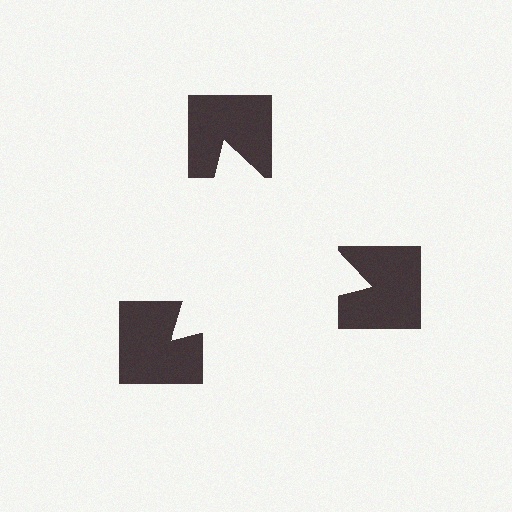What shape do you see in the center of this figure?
An illusory triangle — its edges are inferred from the aligned wedge cuts in the notched squares, not physically drawn.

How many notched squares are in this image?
There are 3 — one at each vertex of the illusory triangle.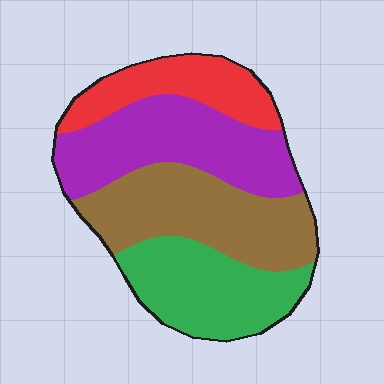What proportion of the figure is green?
Green takes up about one quarter (1/4) of the figure.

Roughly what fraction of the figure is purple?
Purple covers about 30% of the figure.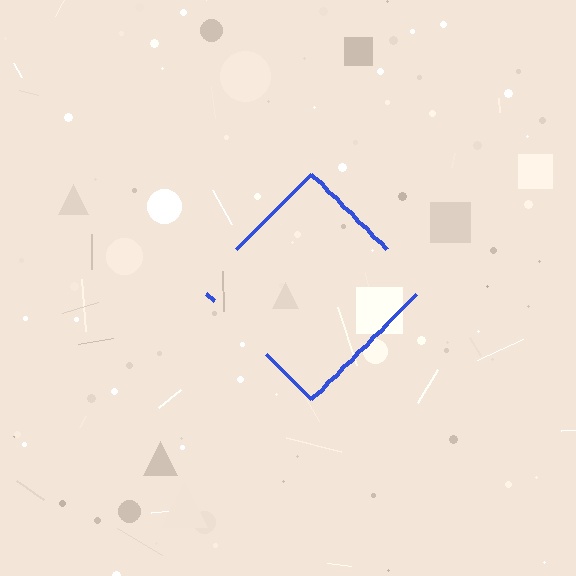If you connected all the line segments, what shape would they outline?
They would outline a diamond.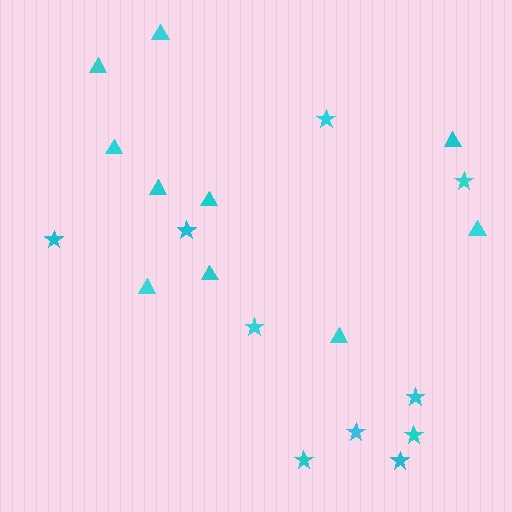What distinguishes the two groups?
There are 2 groups: one group of stars (10) and one group of triangles (10).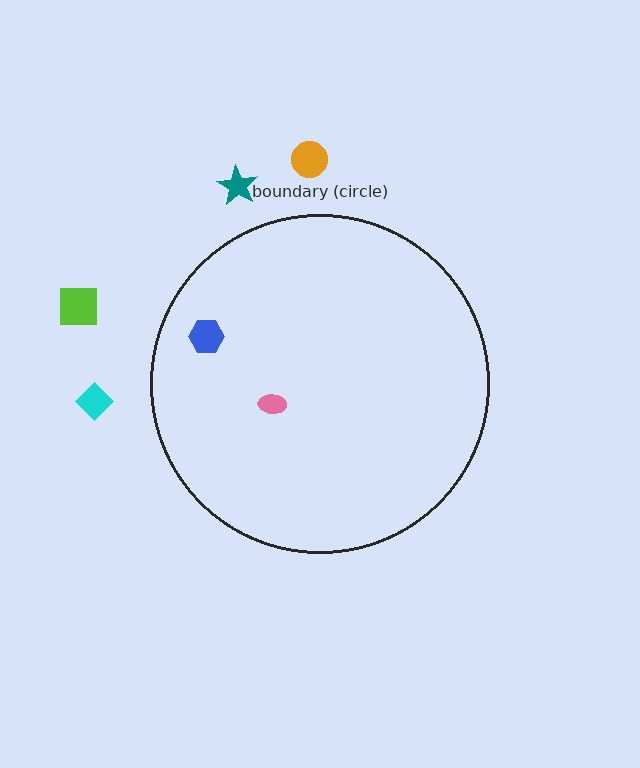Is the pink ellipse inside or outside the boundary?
Inside.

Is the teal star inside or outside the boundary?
Outside.